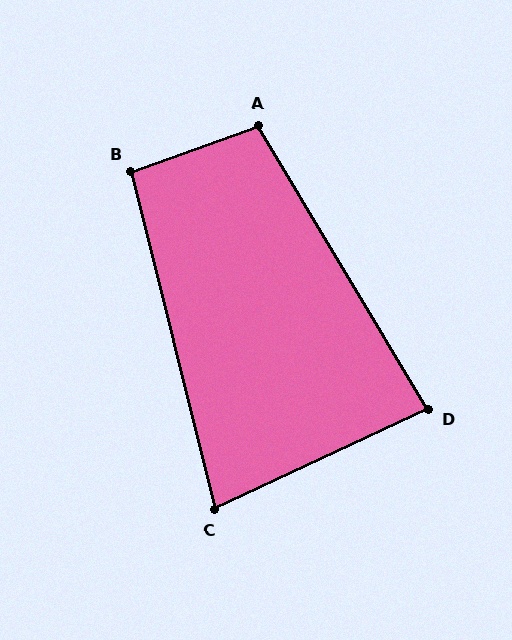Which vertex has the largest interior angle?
A, at approximately 101 degrees.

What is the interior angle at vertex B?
Approximately 96 degrees (obtuse).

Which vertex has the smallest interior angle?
C, at approximately 79 degrees.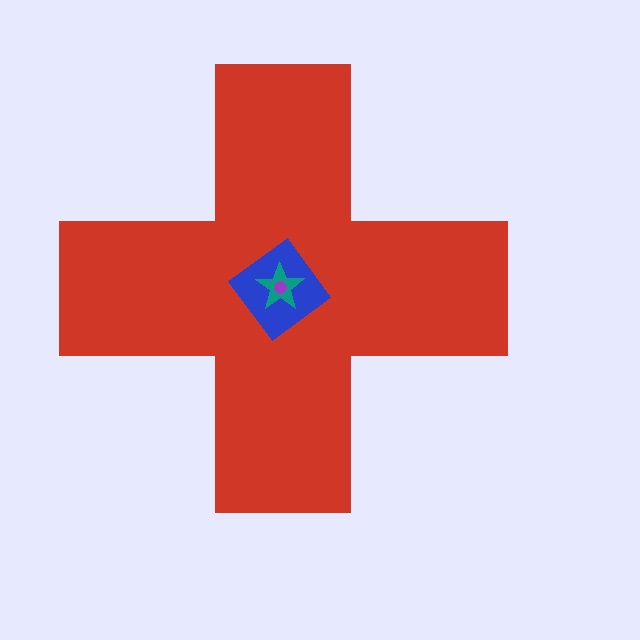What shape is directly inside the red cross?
The blue diamond.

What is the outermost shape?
The red cross.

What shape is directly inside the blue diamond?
The teal star.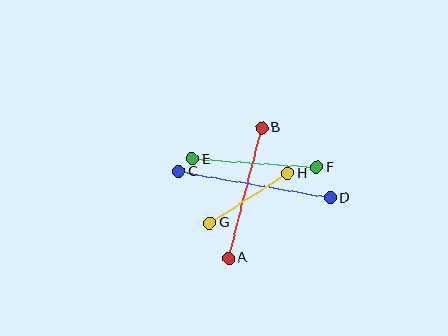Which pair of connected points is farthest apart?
Points C and D are farthest apart.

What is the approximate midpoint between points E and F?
The midpoint is at approximately (255, 163) pixels.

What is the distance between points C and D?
The distance is approximately 154 pixels.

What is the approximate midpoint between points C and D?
The midpoint is at approximately (255, 184) pixels.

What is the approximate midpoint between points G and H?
The midpoint is at approximately (249, 198) pixels.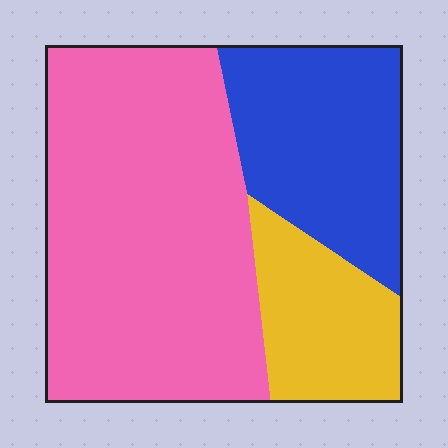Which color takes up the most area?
Pink, at roughly 55%.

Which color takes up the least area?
Yellow, at roughly 15%.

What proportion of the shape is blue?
Blue takes up about one quarter (1/4) of the shape.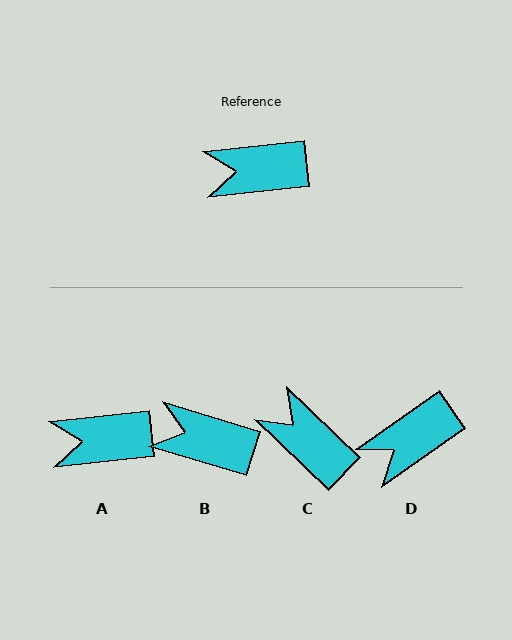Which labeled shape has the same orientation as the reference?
A.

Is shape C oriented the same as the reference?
No, it is off by about 51 degrees.